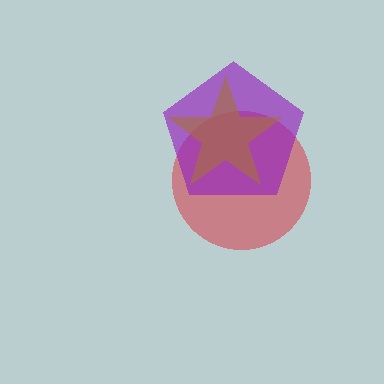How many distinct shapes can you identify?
There are 3 distinct shapes: a red circle, a purple pentagon, a brown star.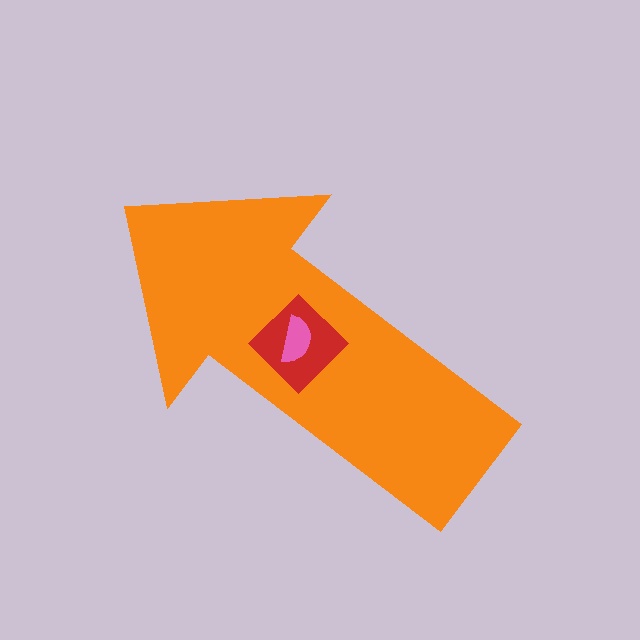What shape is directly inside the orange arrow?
The red diamond.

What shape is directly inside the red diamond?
The pink semicircle.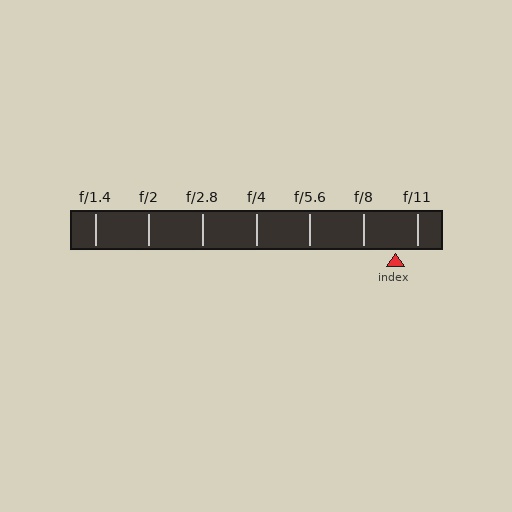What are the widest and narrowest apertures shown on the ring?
The widest aperture shown is f/1.4 and the narrowest is f/11.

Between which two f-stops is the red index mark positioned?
The index mark is between f/8 and f/11.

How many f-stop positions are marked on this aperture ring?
There are 7 f-stop positions marked.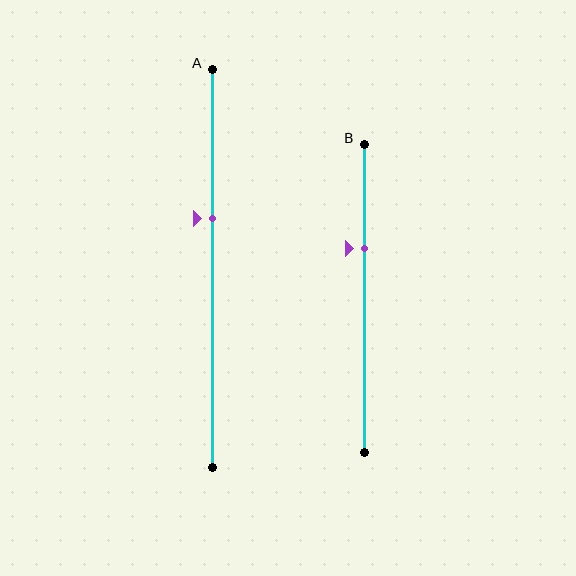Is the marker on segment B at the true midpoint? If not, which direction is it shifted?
No, the marker on segment B is shifted upward by about 16% of the segment length.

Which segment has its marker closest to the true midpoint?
Segment A has its marker closest to the true midpoint.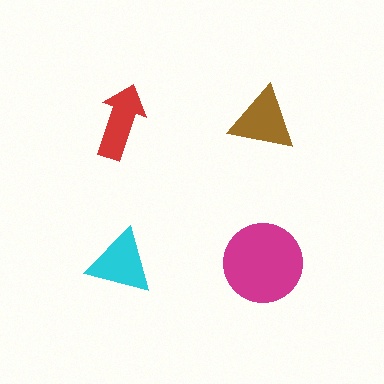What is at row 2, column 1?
A cyan triangle.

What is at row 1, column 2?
A brown triangle.